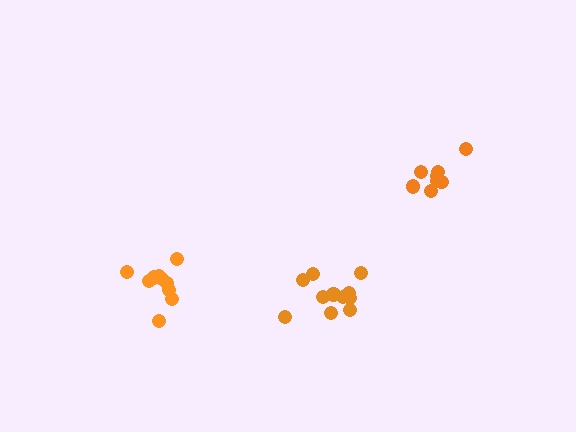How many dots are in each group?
Group 1: 8 dots, Group 2: 10 dots, Group 3: 11 dots (29 total).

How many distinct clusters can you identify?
There are 3 distinct clusters.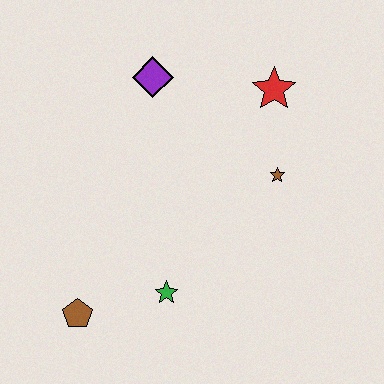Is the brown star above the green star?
Yes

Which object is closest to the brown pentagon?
The green star is closest to the brown pentagon.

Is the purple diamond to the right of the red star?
No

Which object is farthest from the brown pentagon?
The red star is farthest from the brown pentagon.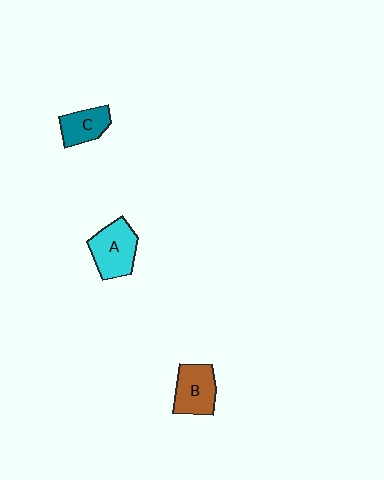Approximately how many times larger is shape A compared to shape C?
Approximately 1.5 times.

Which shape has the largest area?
Shape A (cyan).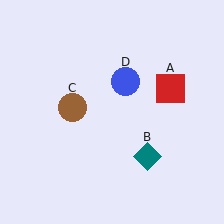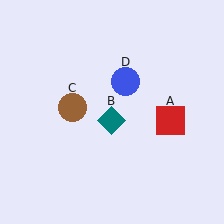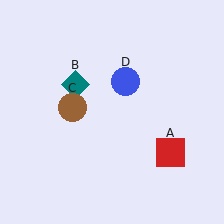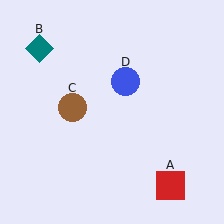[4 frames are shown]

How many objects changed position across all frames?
2 objects changed position: red square (object A), teal diamond (object B).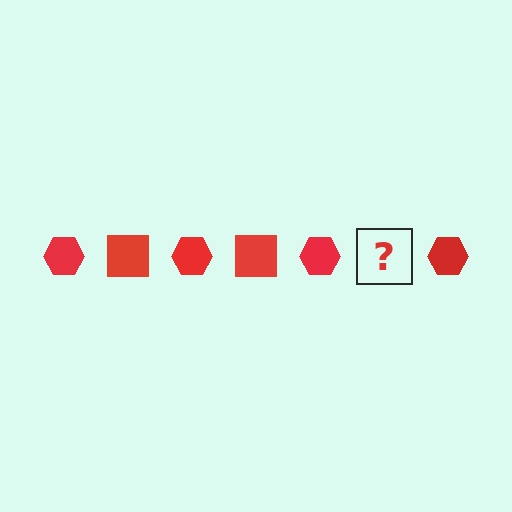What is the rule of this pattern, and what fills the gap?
The rule is that the pattern cycles through hexagon, square shapes in red. The gap should be filled with a red square.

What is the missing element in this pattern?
The missing element is a red square.